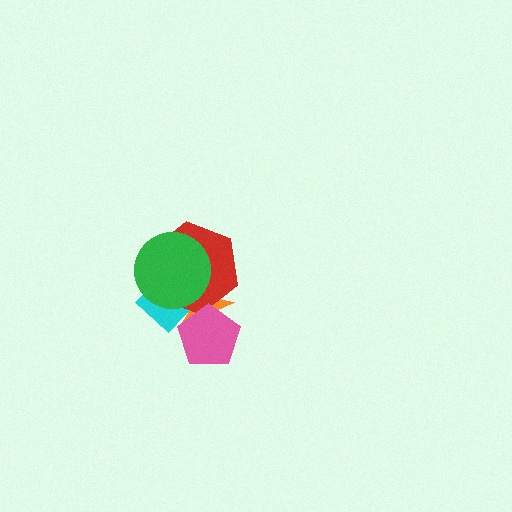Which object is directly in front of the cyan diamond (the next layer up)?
The red hexagon is directly in front of the cyan diamond.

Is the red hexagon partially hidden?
Yes, it is partially covered by another shape.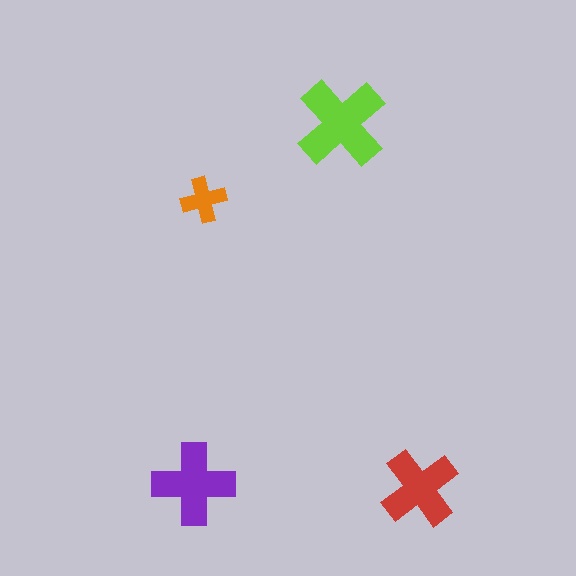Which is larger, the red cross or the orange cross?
The red one.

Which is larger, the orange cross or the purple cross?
The purple one.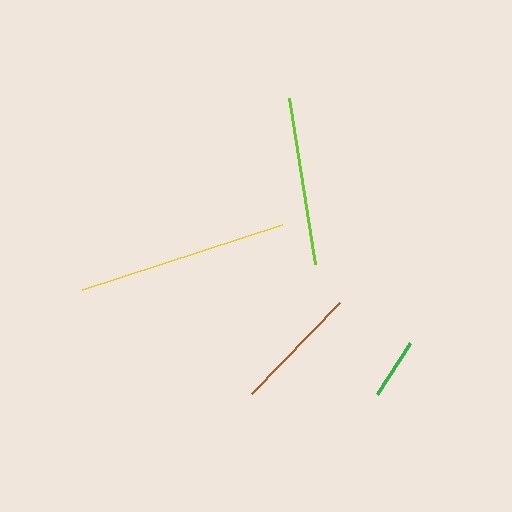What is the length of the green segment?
The green segment is approximately 60 pixels long.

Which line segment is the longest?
The yellow line is the longest at approximately 211 pixels.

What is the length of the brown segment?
The brown segment is approximately 127 pixels long.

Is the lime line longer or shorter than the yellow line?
The yellow line is longer than the lime line.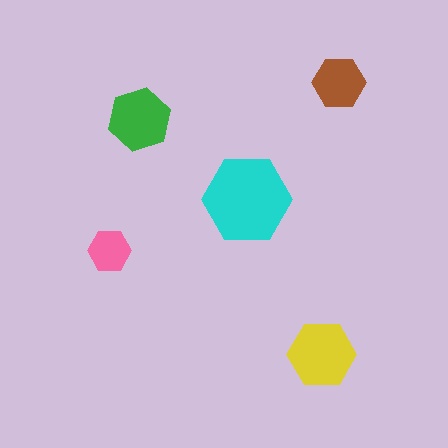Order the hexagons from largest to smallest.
the cyan one, the yellow one, the green one, the brown one, the pink one.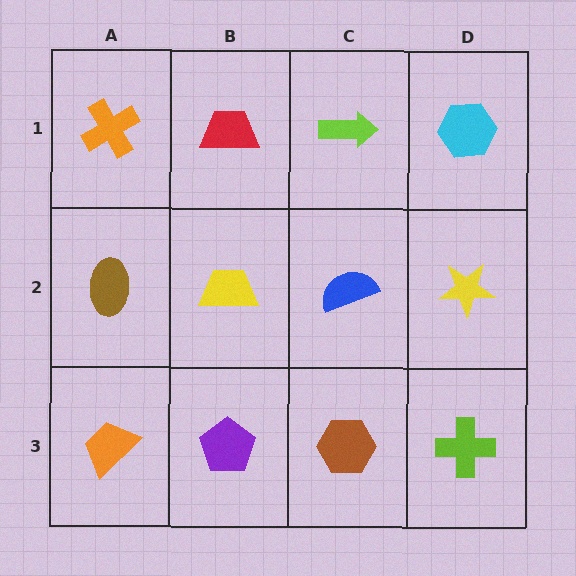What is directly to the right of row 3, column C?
A lime cross.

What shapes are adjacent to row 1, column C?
A blue semicircle (row 2, column C), a red trapezoid (row 1, column B), a cyan hexagon (row 1, column D).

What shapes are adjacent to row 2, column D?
A cyan hexagon (row 1, column D), a lime cross (row 3, column D), a blue semicircle (row 2, column C).